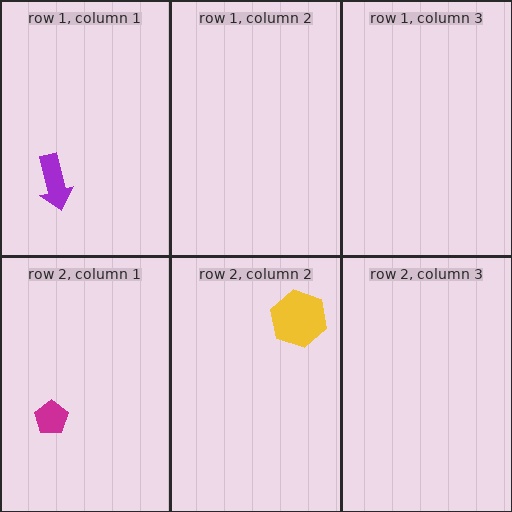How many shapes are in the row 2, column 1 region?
1.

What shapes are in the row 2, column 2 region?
The yellow hexagon.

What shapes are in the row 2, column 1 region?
The magenta pentagon.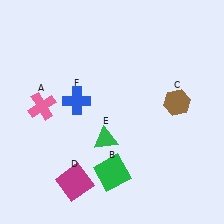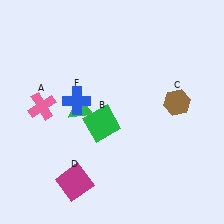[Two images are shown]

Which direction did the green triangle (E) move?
The green triangle (E) moved up.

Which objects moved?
The objects that moved are: the green square (B), the green triangle (E).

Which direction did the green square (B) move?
The green square (B) moved up.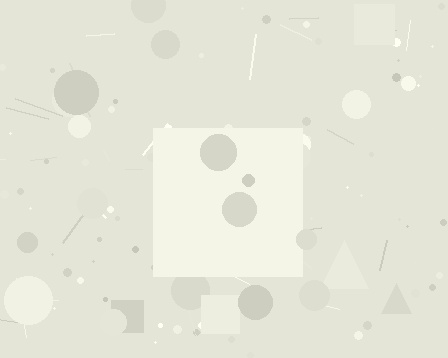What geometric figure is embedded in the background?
A square is embedded in the background.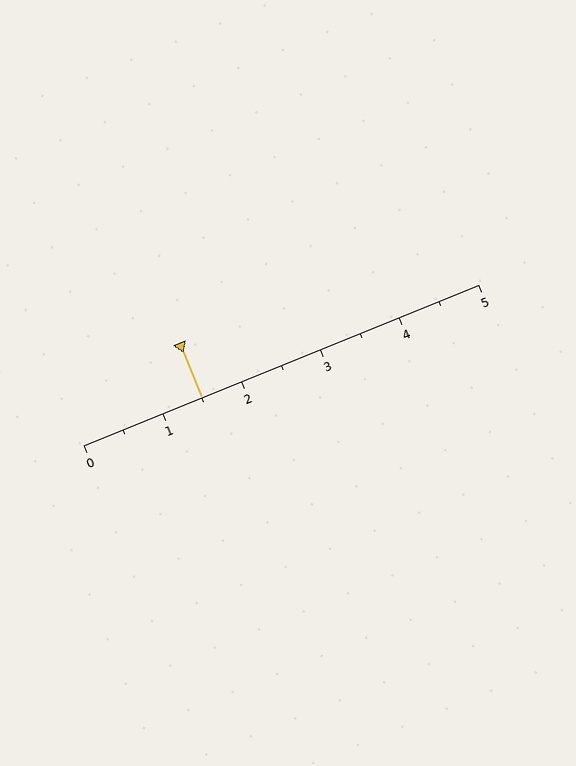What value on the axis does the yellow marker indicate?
The marker indicates approximately 1.5.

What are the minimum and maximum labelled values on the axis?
The axis runs from 0 to 5.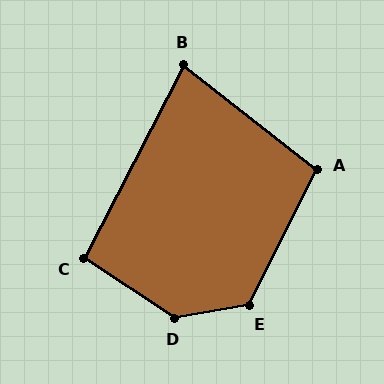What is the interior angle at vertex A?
Approximately 102 degrees (obtuse).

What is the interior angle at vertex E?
Approximately 126 degrees (obtuse).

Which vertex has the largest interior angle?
D, at approximately 137 degrees.